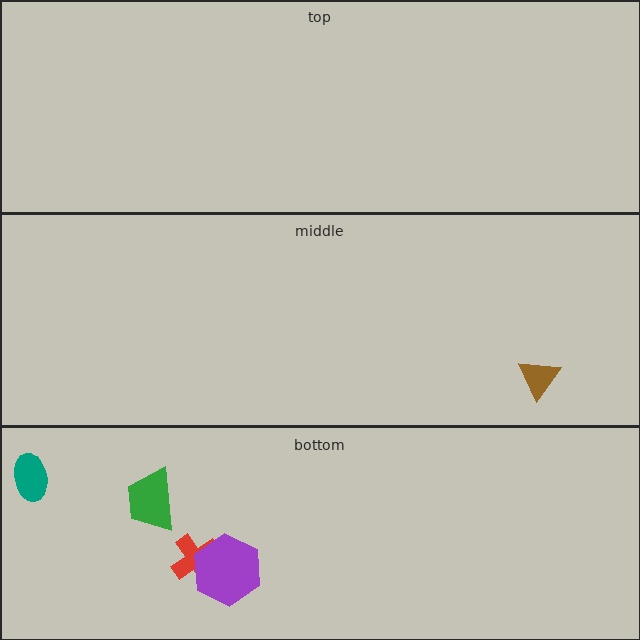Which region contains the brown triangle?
The middle region.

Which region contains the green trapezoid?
The bottom region.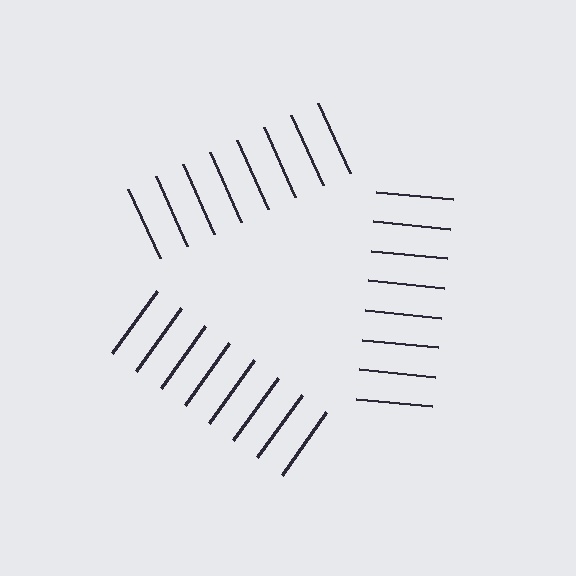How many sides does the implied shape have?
3 sides — the line-ends trace a triangle.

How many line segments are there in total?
24 — 8 along each of the 3 edges.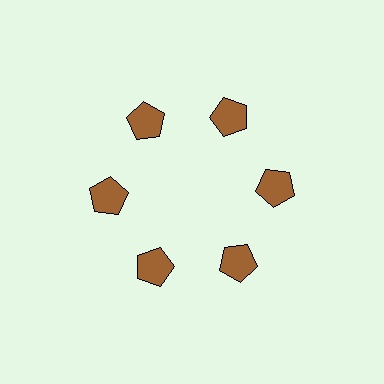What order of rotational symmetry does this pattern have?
This pattern has 6-fold rotational symmetry.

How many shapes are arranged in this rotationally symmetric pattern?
There are 6 shapes, arranged in 6 groups of 1.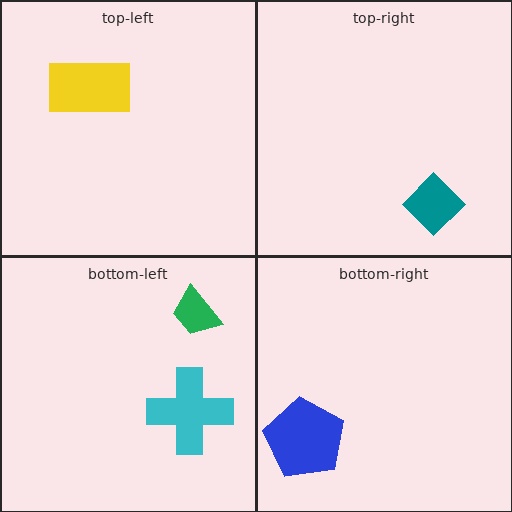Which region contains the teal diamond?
The top-right region.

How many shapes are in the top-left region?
1.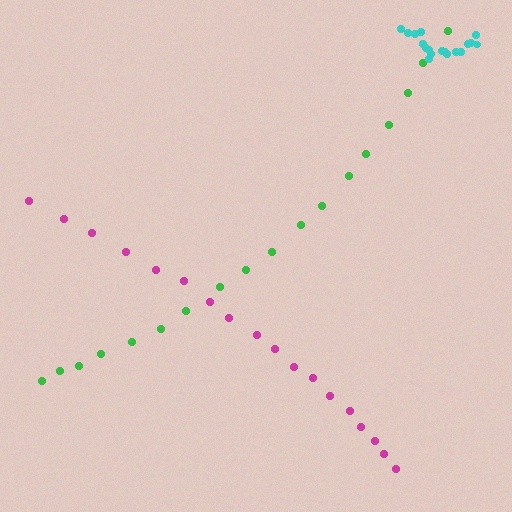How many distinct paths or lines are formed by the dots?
There are 3 distinct paths.